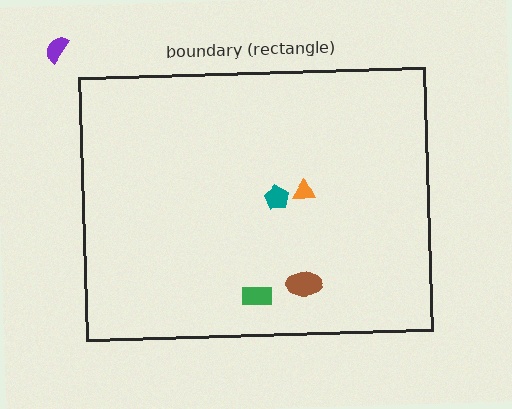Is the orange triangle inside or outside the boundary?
Inside.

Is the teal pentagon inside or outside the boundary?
Inside.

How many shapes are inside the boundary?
4 inside, 1 outside.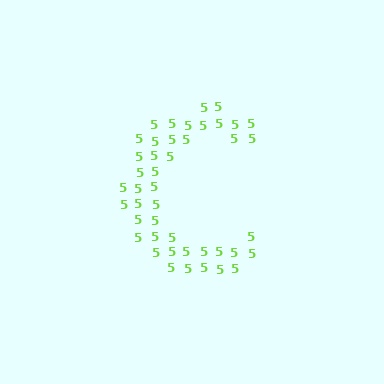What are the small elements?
The small elements are digit 5's.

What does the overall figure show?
The overall figure shows the letter C.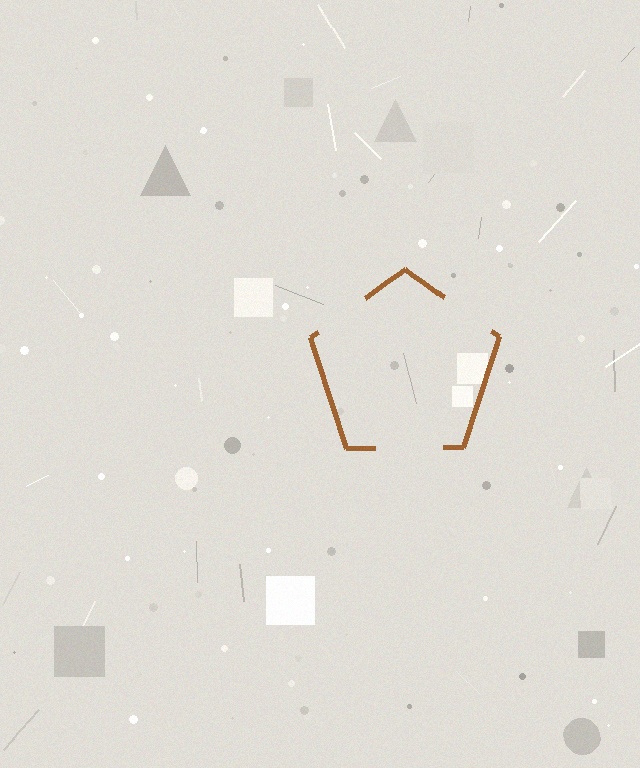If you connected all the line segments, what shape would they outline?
They would outline a pentagon.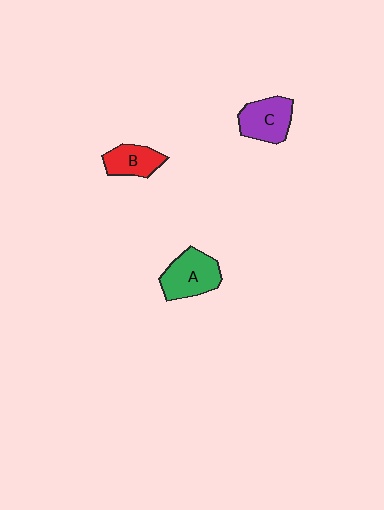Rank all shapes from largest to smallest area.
From largest to smallest: A (green), C (purple), B (red).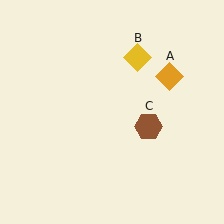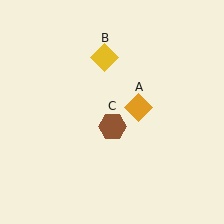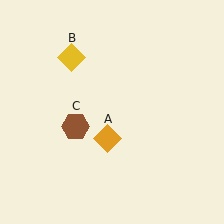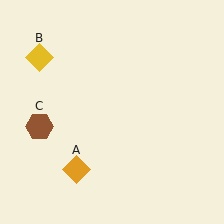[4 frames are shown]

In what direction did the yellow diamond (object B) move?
The yellow diamond (object B) moved left.